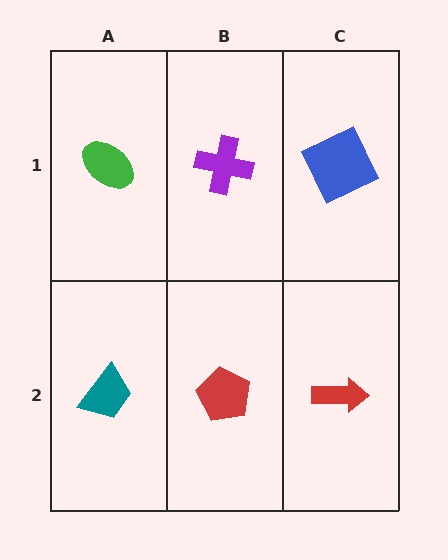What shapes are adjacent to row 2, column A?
A green ellipse (row 1, column A), a red pentagon (row 2, column B).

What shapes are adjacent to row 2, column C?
A blue square (row 1, column C), a red pentagon (row 2, column B).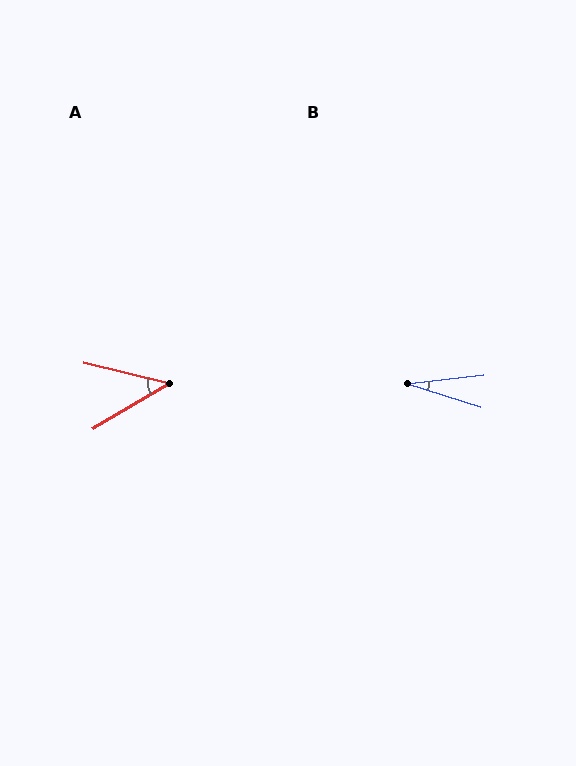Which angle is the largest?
A, at approximately 44 degrees.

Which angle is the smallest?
B, at approximately 24 degrees.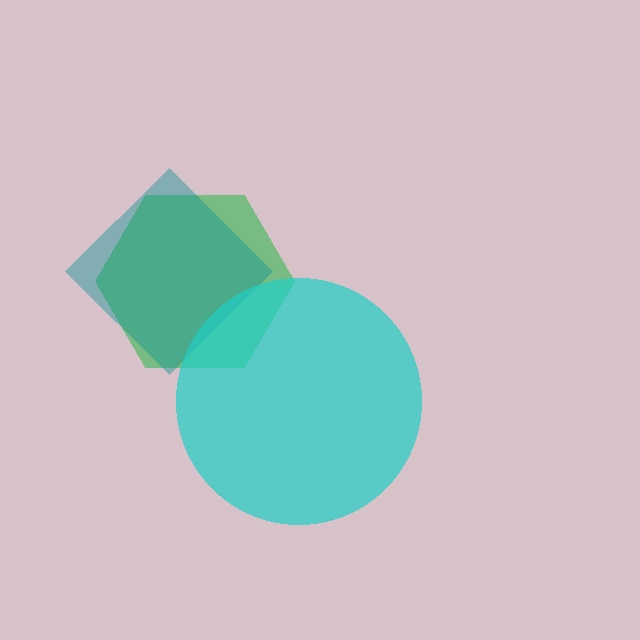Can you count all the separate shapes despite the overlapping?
Yes, there are 3 separate shapes.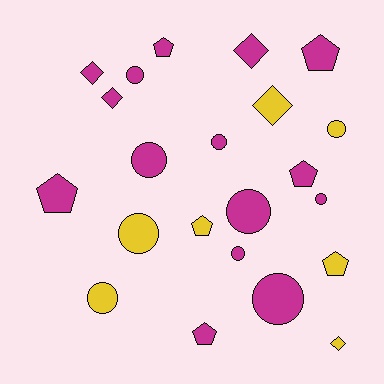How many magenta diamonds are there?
There are 3 magenta diamonds.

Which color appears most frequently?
Magenta, with 15 objects.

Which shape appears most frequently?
Circle, with 10 objects.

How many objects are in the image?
There are 22 objects.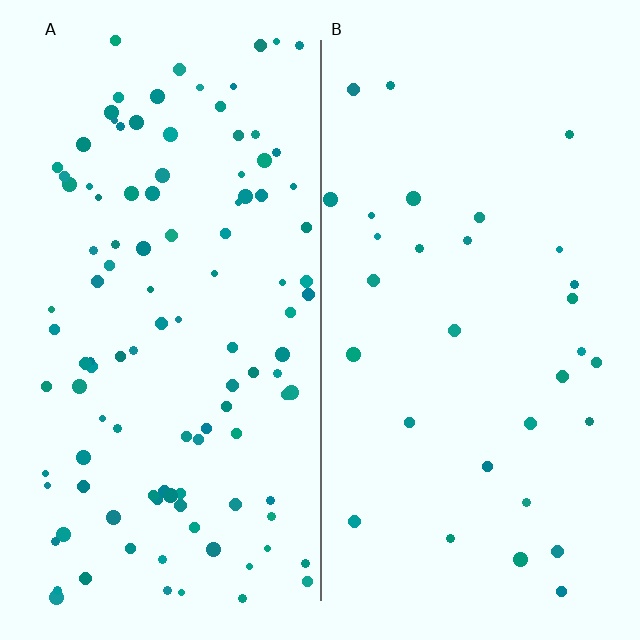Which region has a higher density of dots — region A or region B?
A (the left).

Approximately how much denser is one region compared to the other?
Approximately 3.5× — region A over region B.